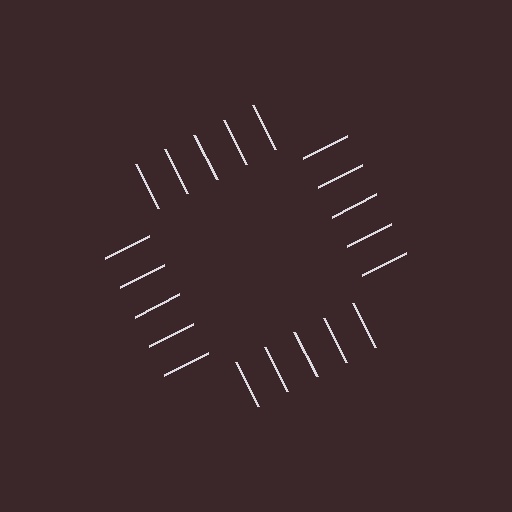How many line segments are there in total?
20 — 5 along each of the 4 edges.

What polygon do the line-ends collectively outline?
An illusory square — the line segments terminate on its edges but no continuous stroke is drawn.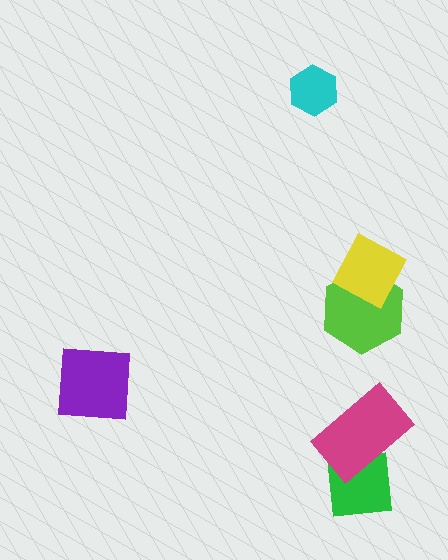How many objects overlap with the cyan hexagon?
0 objects overlap with the cyan hexagon.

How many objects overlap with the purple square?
0 objects overlap with the purple square.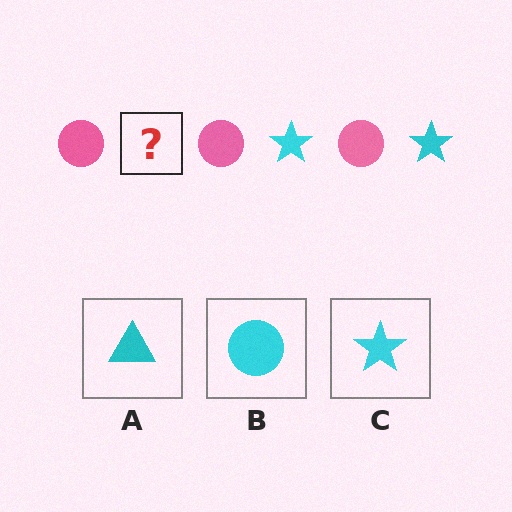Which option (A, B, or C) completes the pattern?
C.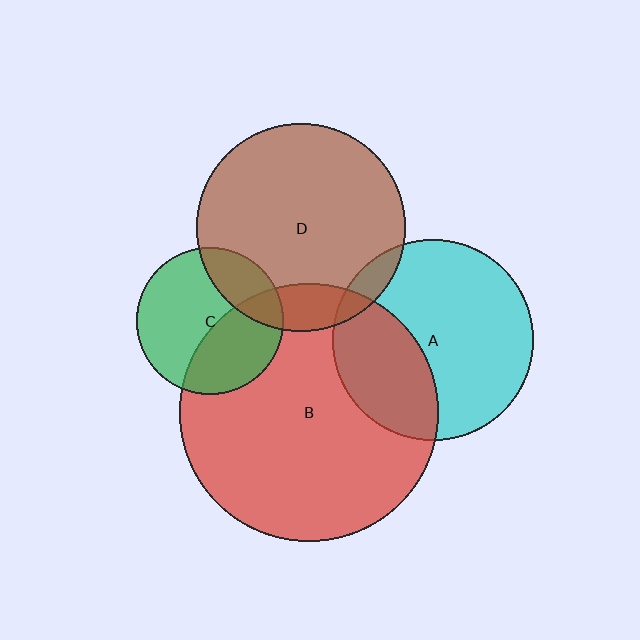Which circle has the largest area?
Circle B (red).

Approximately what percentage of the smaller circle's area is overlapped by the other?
Approximately 20%.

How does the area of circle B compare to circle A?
Approximately 1.7 times.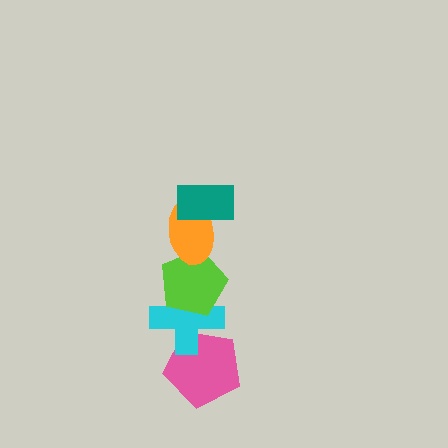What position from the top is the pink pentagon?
The pink pentagon is 5th from the top.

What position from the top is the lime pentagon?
The lime pentagon is 3rd from the top.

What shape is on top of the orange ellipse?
The teal rectangle is on top of the orange ellipse.